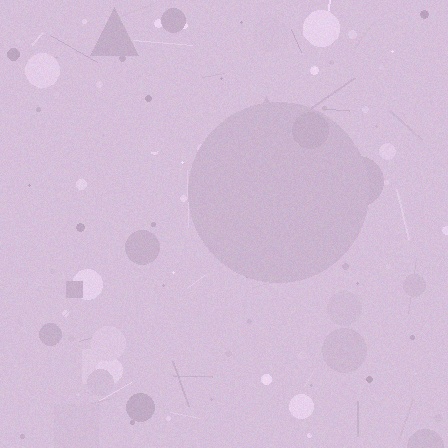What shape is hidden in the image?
A circle is hidden in the image.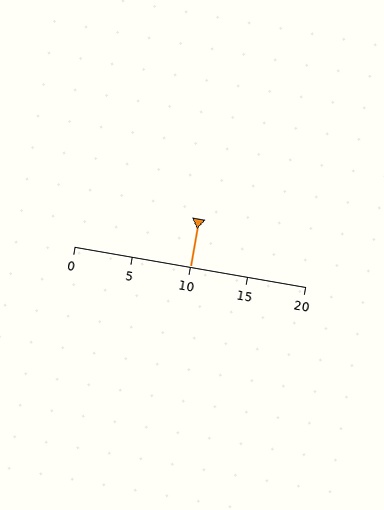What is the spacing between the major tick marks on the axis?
The major ticks are spaced 5 apart.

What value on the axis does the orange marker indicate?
The marker indicates approximately 10.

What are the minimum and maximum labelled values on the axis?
The axis runs from 0 to 20.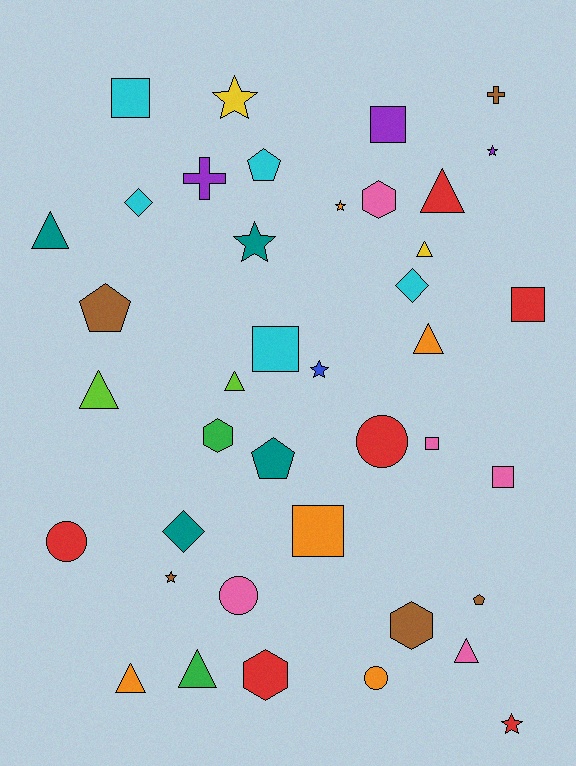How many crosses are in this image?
There are 2 crosses.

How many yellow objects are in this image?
There are 2 yellow objects.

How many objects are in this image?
There are 40 objects.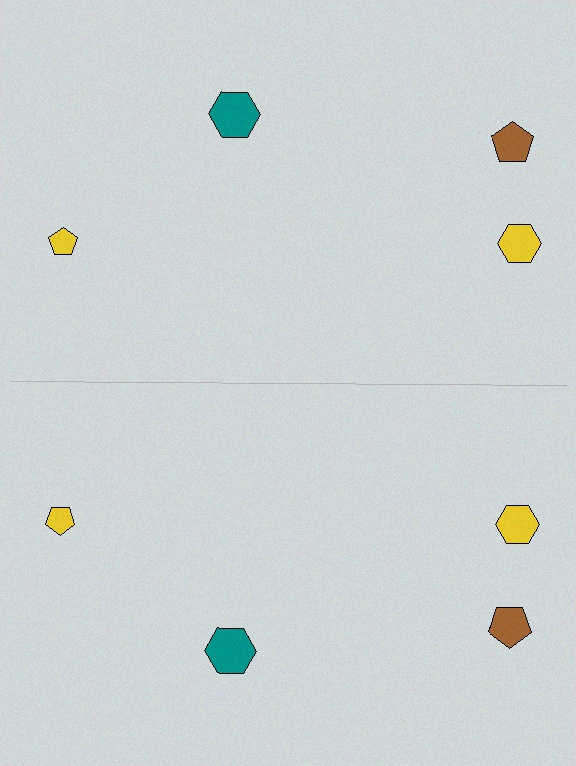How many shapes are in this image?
There are 8 shapes in this image.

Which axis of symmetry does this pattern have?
The pattern has a horizontal axis of symmetry running through the center of the image.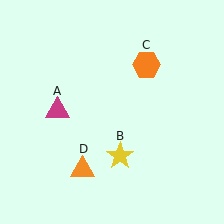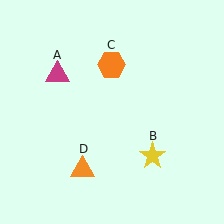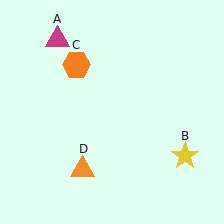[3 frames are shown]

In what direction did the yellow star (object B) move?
The yellow star (object B) moved right.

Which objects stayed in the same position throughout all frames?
Orange triangle (object D) remained stationary.